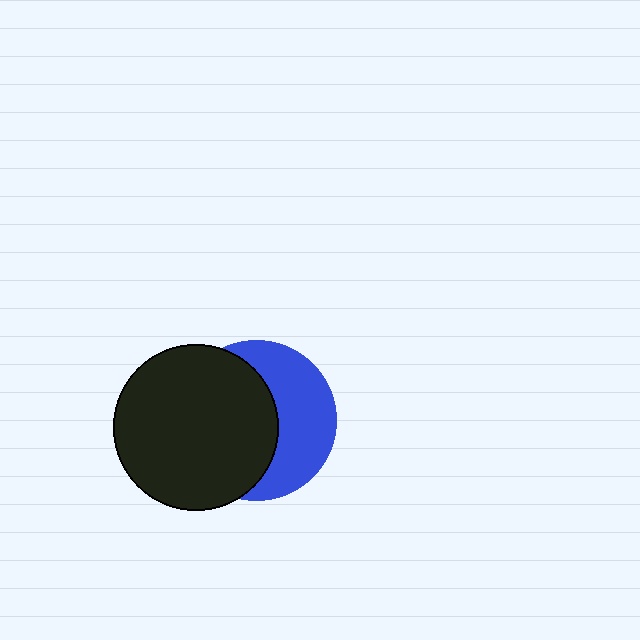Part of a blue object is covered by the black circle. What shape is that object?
It is a circle.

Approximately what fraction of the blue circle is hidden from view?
Roughly 55% of the blue circle is hidden behind the black circle.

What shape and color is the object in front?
The object in front is a black circle.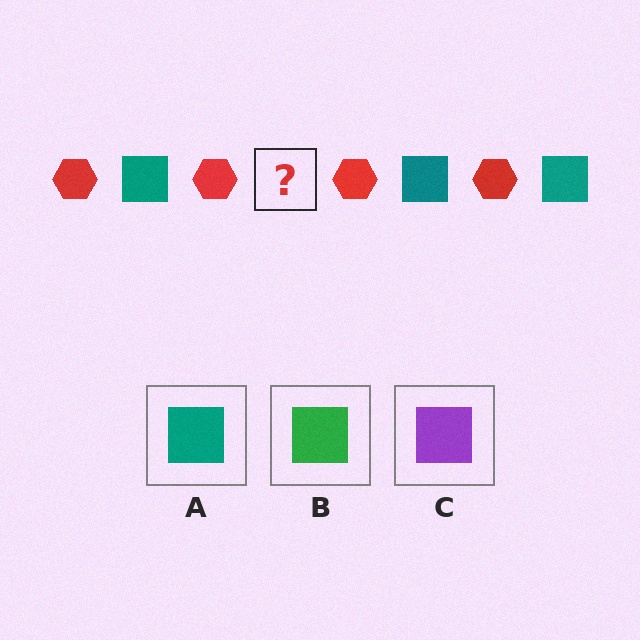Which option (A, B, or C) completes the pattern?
A.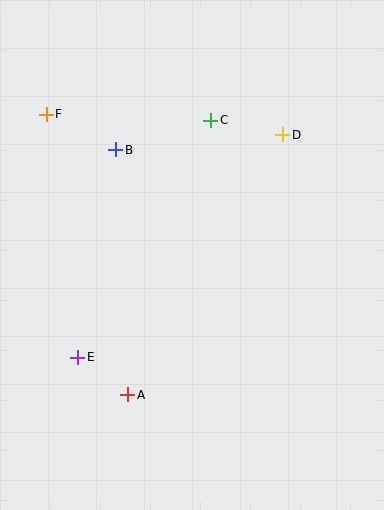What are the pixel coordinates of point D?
Point D is at (283, 135).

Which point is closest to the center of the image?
Point B at (116, 150) is closest to the center.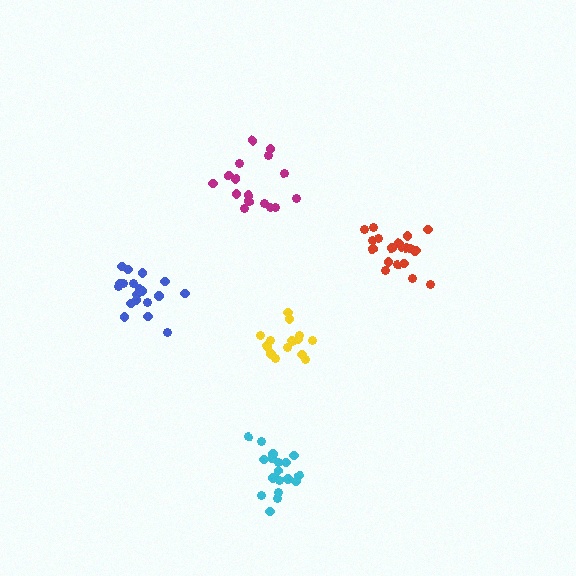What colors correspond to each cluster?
The clusters are colored: yellow, cyan, magenta, red, blue.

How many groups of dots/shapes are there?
There are 5 groups.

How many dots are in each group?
Group 1: 16 dots, Group 2: 18 dots, Group 3: 16 dots, Group 4: 19 dots, Group 5: 19 dots (88 total).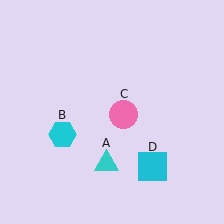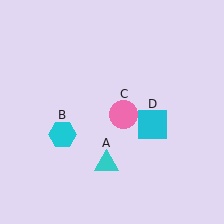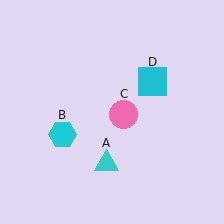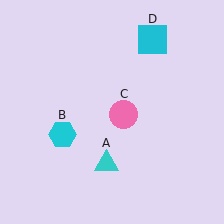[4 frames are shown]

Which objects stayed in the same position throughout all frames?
Cyan triangle (object A) and cyan hexagon (object B) and pink circle (object C) remained stationary.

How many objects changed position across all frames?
1 object changed position: cyan square (object D).